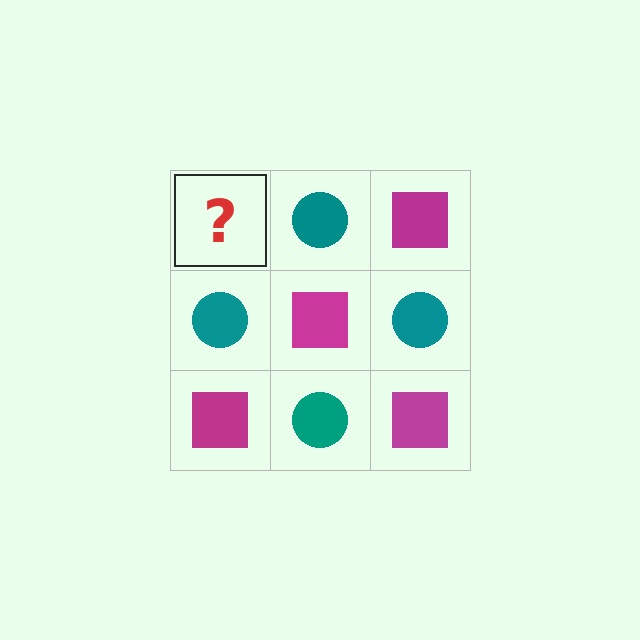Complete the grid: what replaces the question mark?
The question mark should be replaced with a magenta square.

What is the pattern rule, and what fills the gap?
The rule is that it alternates magenta square and teal circle in a checkerboard pattern. The gap should be filled with a magenta square.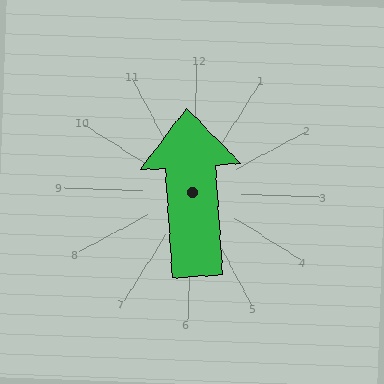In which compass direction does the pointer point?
North.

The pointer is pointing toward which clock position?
Roughly 12 o'clock.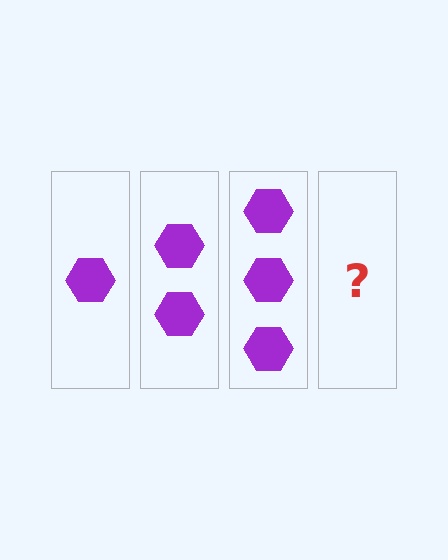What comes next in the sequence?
The next element should be 4 hexagons.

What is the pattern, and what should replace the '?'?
The pattern is that each step adds one more hexagon. The '?' should be 4 hexagons.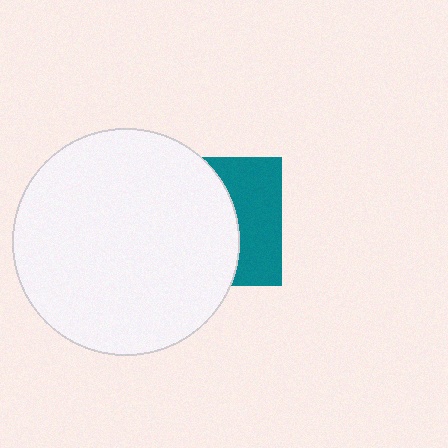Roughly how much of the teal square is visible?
A small part of it is visible (roughly 39%).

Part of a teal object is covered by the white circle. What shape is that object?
It is a square.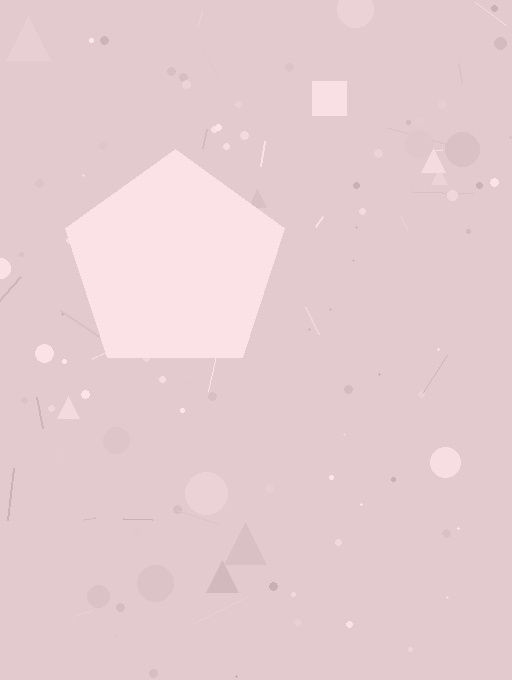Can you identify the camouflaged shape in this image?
The camouflaged shape is a pentagon.